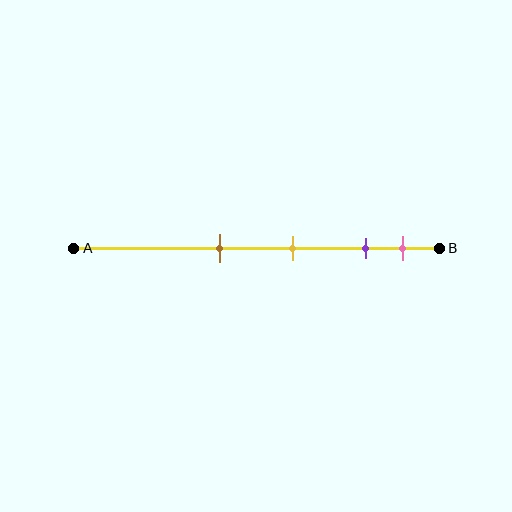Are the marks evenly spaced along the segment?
No, the marks are not evenly spaced.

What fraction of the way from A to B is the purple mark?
The purple mark is approximately 80% (0.8) of the way from A to B.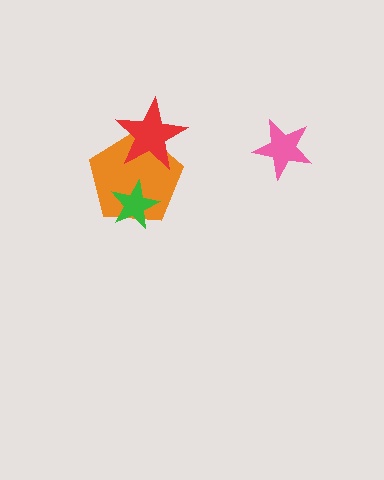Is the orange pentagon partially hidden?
Yes, it is partially covered by another shape.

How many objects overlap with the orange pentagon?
2 objects overlap with the orange pentagon.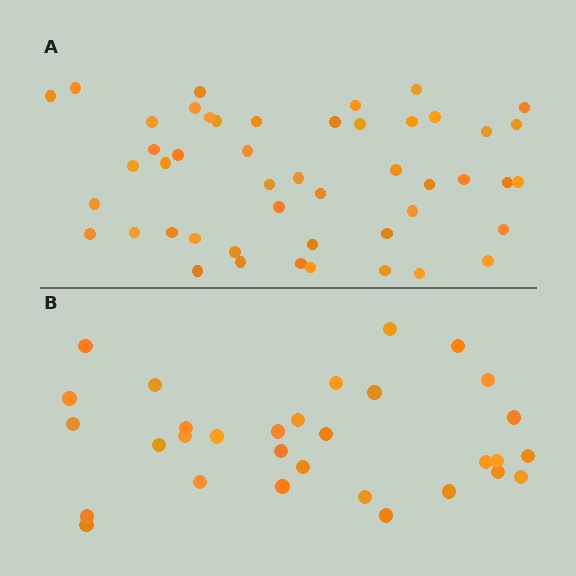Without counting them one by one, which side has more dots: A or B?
Region A (the top region) has more dots.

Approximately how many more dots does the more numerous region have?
Region A has approximately 15 more dots than region B.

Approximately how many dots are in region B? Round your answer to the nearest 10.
About 30 dots. (The exact count is 31, which rounds to 30.)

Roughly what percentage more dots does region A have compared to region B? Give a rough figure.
About 55% more.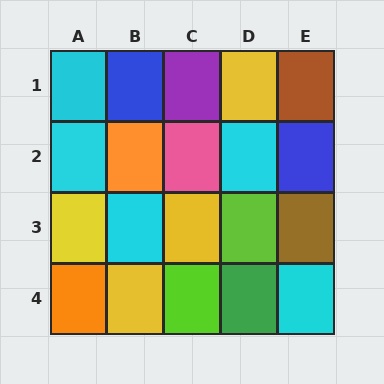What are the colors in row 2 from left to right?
Cyan, orange, pink, cyan, blue.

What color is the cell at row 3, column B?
Cyan.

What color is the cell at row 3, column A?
Yellow.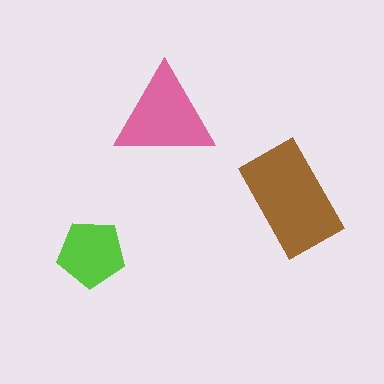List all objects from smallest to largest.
The lime pentagon, the pink triangle, the brown rectangle.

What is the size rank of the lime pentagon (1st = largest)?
3rd.